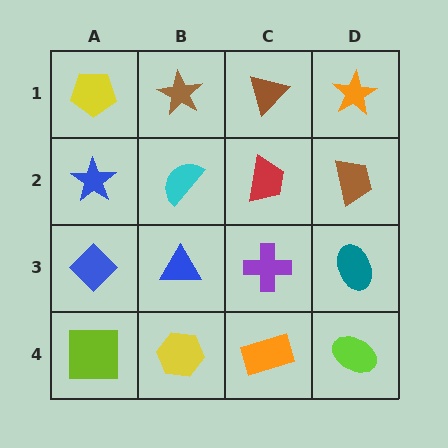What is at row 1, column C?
A brown triangle.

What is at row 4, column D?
A lime ellipse.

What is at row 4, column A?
A lime square.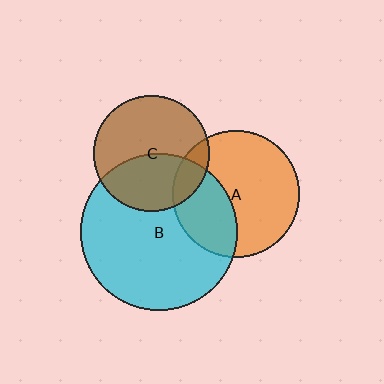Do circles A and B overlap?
Yes.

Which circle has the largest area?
Circle B (cyan).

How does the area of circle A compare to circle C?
Approximately 1.2 times.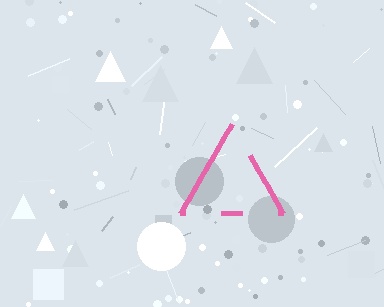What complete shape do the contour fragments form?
The contour fragments form a triangle.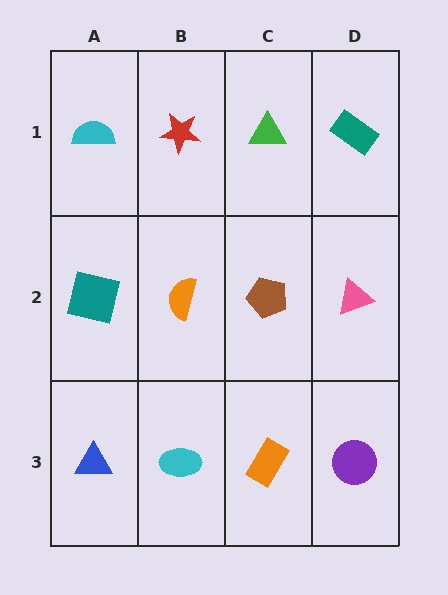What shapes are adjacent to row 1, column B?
An orange semicircle (row 2, column B), a cyan semicircle (row 1, column A), a green triangle (row 1, column C).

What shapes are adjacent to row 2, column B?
A red star (row 1, column B), a cyan ellipse (row 3, column B), a teal square (row 2, column A), a brown pentagon (row 2, column C).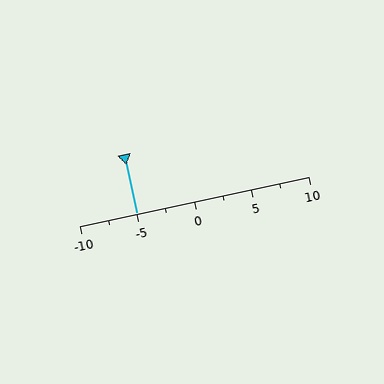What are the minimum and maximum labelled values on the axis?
The axis runs from -10 to 10.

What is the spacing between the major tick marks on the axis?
The major ticks are spaced 5 apart.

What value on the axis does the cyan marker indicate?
The marker indicates approximately -5.